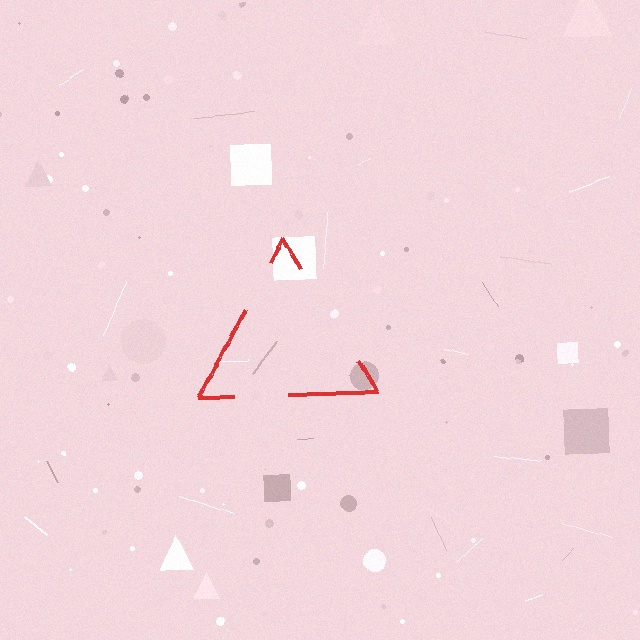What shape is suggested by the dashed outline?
The dashed outline suggests a triangle.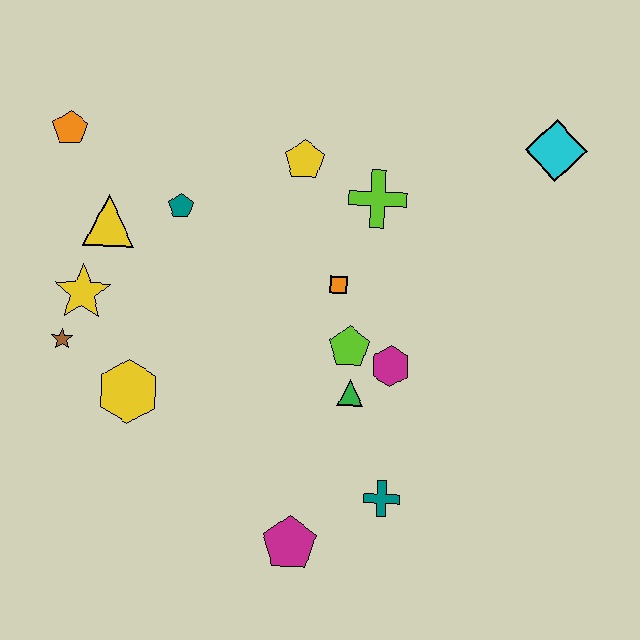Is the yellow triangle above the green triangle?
Yes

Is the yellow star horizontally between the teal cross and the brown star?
Yes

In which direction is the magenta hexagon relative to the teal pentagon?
The magenta hexagon is to the right of the teal pentagon.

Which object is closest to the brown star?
The yellow star is closest to the brown star.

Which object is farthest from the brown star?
The cyan diamond is farthest from the brown star.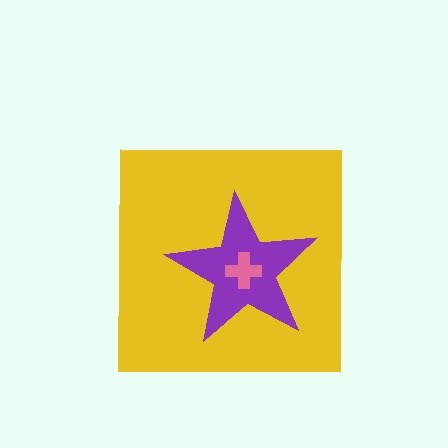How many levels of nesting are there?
3.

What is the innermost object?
The pink cross.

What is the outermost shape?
The yellow square.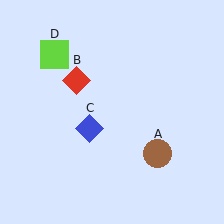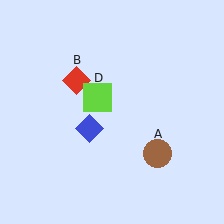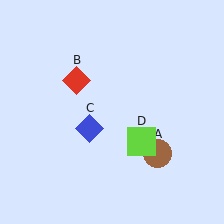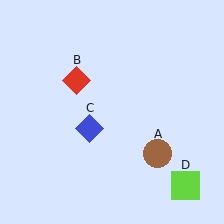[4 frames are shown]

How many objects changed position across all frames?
1 object changed position: lime square (object D).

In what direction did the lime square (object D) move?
The lime square (object D) moved down and to the right.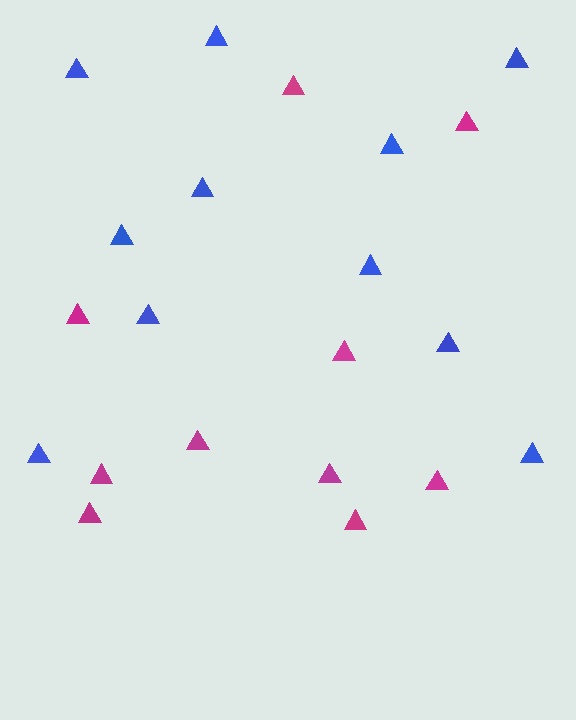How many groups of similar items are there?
There are 2 groups: one group of magenta triangles (10) and one group of blue triangles (11).